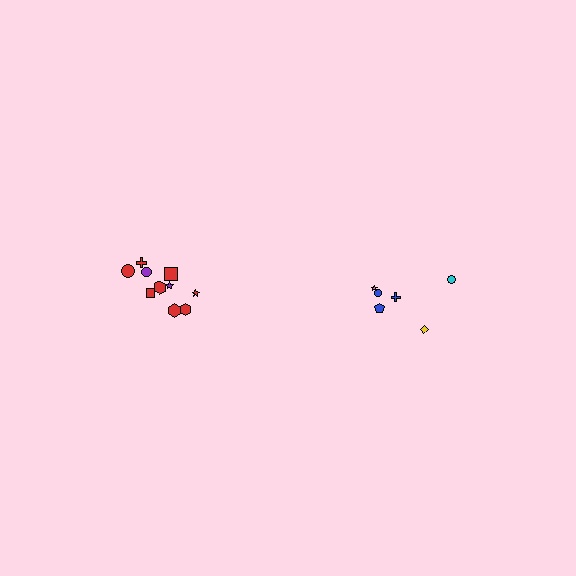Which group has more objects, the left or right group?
The left group.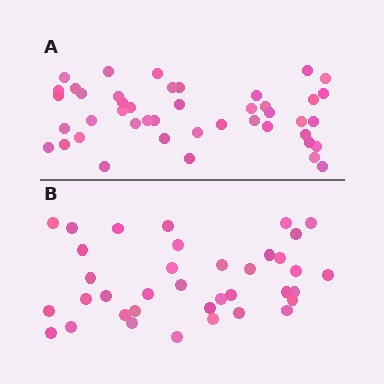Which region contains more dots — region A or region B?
Region A (the top region) has more dots.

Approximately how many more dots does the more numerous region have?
Region A has roughly 8 or so more dots than region B.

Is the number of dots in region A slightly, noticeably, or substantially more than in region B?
Region A has only slightly more — the two regions are fairly close. The ratio is roughly 1.2 to 1.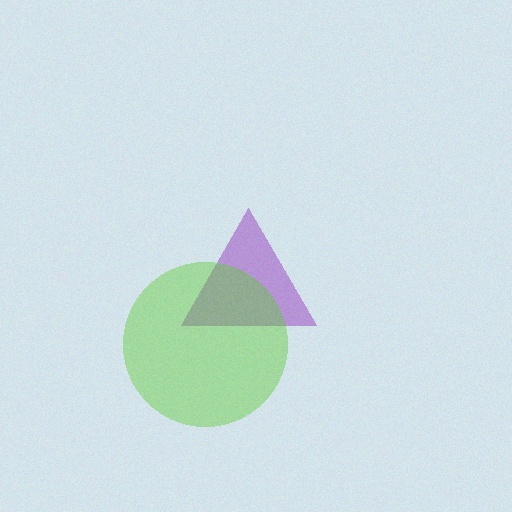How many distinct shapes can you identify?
There are 2 distinct shapes: a purple triangle, a lime circle.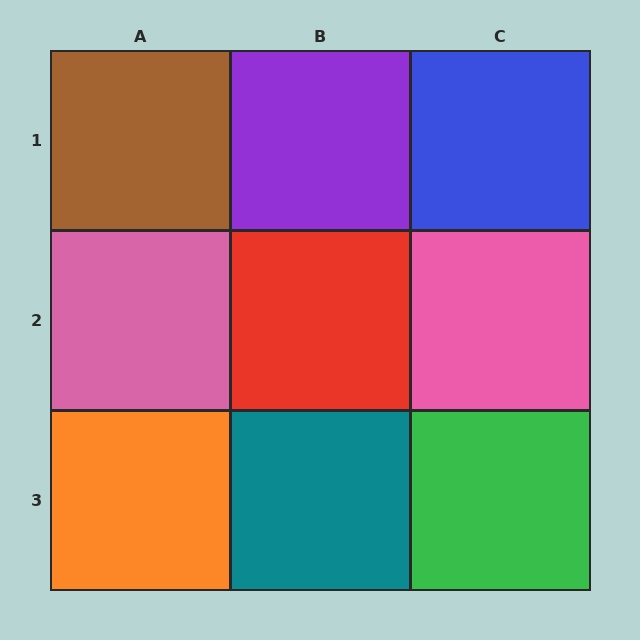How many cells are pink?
2 cells are pink.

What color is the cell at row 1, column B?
Purple.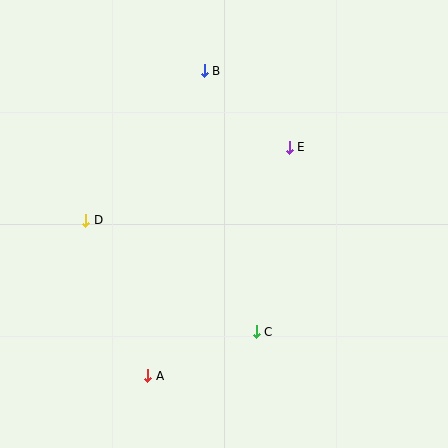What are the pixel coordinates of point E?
Point E is at (289, 147).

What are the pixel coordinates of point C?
Point C is at (256, 332).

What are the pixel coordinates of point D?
Point D is at (86, 220).